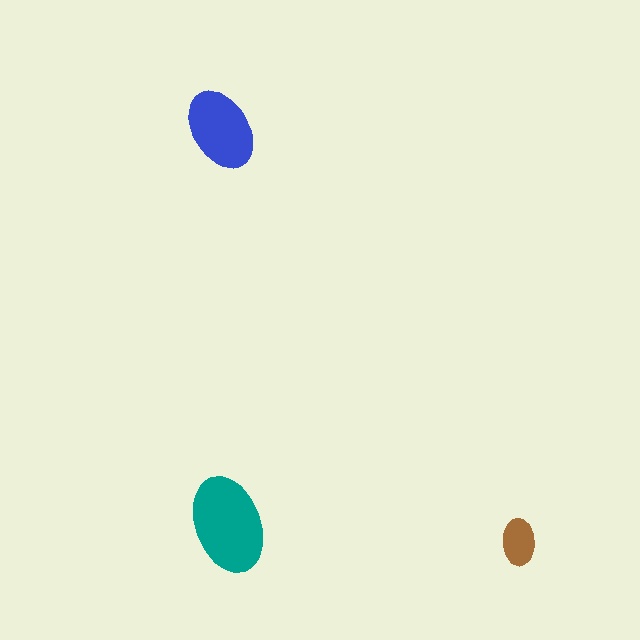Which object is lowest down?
The brown ellipse is bottommost.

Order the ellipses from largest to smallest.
the teal one, the blue one, the brown one.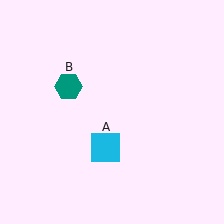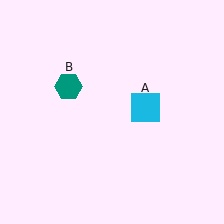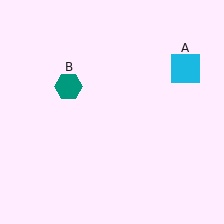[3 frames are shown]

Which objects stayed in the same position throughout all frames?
Teal hexagon (object B) remained stationary.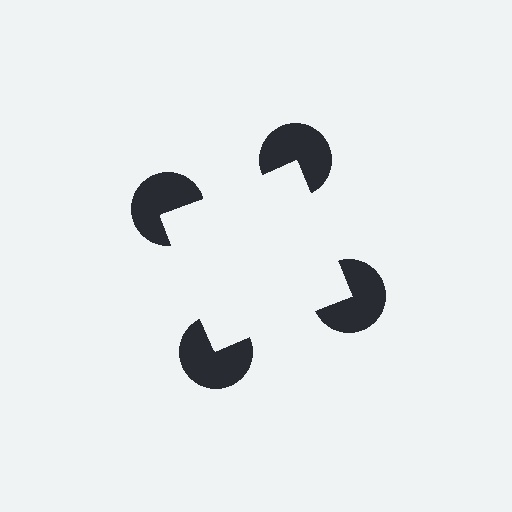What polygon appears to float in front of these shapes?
An illusory square — its edges are inferred from the aligned wedge cuts in the pac-man discs, not physically drawn.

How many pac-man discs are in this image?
There are 4 — one at each vertex of the illusory square.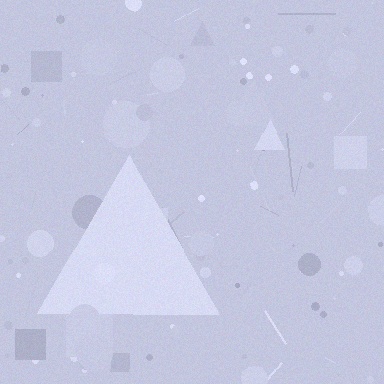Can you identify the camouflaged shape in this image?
The camouflaged shape is a triangle.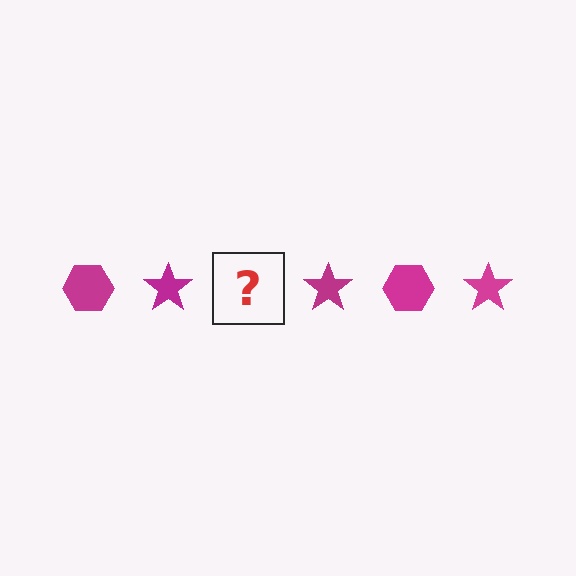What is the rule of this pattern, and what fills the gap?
The rule is that the pattern cycles through hexagon, star shapes in magenta. The gap should be filled with a magenta hexagon.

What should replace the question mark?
The question mark should be replaced with a magenta hexagon.